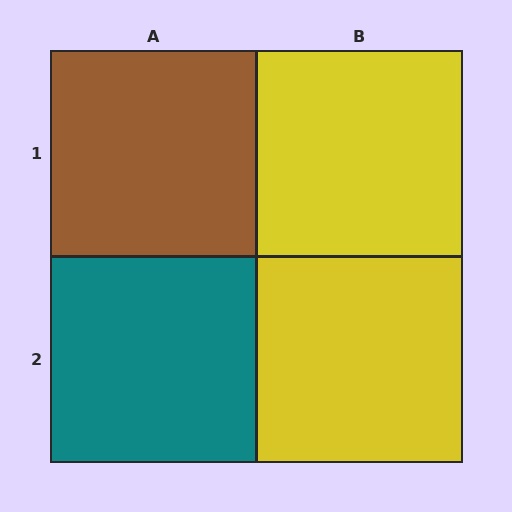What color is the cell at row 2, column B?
Yellow.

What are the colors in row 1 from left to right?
Brown, yellow.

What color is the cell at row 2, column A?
Teal.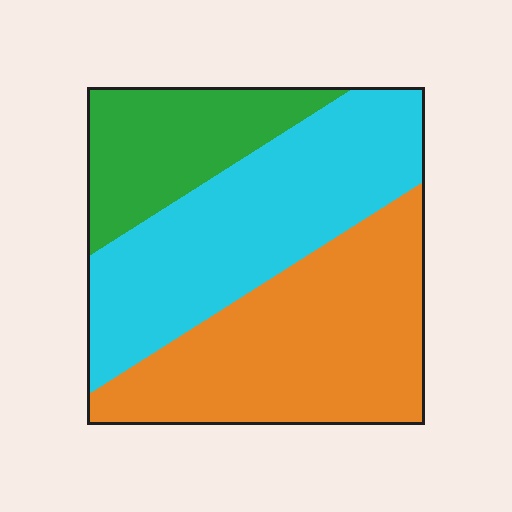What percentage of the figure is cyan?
Cyan takes up about two fifths (2/5) of the figure.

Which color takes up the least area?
Green, at roughly 20%.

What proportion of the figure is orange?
Orange covers roughly 40% of the figure.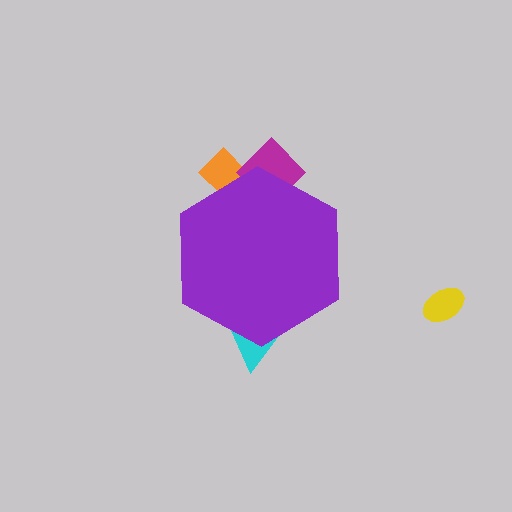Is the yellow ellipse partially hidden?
No, the yellow ellipse is fully visible.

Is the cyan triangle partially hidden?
Yes, the cyan triangle is partially hidden behind the purple hexagon.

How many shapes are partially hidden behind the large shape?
3 shapes are partially hidden.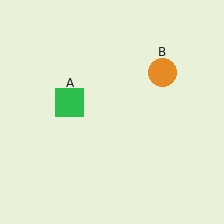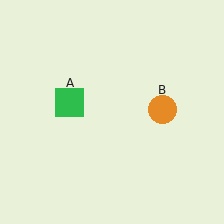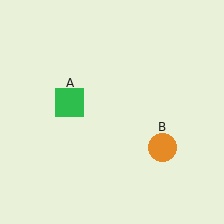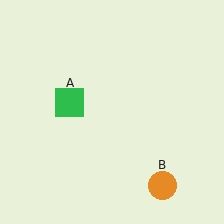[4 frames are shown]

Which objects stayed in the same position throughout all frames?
Green square (object A) remained stationary.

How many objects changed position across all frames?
1 object changed position: orange circle (object B).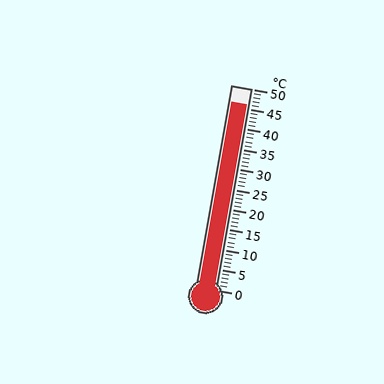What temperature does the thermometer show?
The thermometer shows approximately 46°C.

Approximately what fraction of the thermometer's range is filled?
The thermometer is filled to approximately 90% of its range.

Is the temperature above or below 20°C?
The temperature is above 20°C.